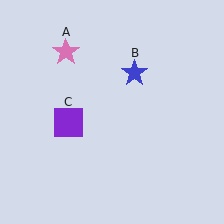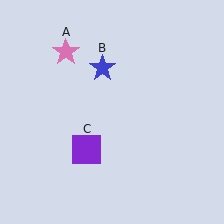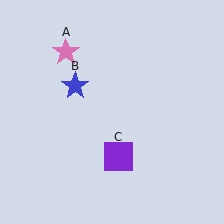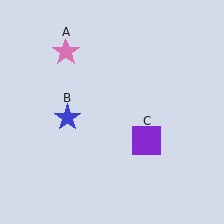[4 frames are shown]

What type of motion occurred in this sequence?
The blue star (object B), purple square (object C) rotated counterclockwise around the center of the scene.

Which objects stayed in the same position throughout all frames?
Pink star (object A) remained stationary.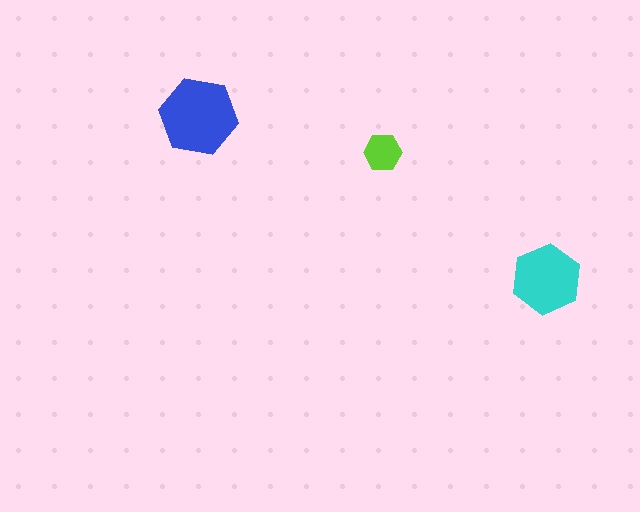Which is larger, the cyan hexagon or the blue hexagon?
The blue one.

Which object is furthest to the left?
The blue hexagon is leftmost.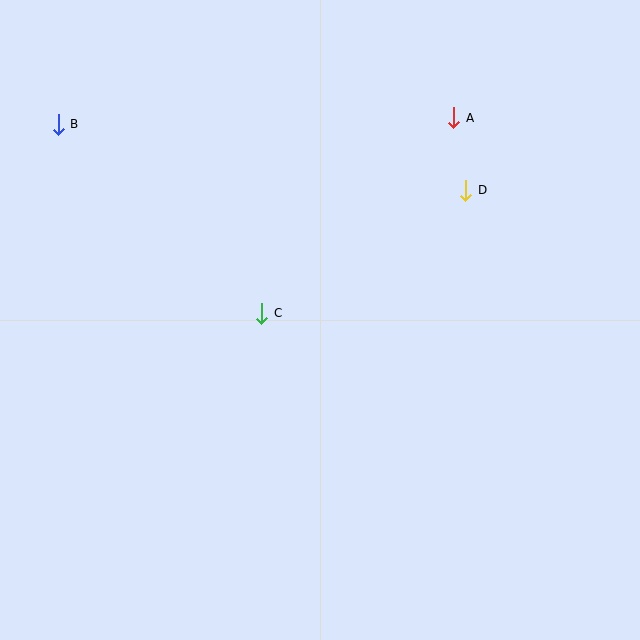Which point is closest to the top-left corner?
Point B is closest to the top-left corner.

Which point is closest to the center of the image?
Point C at (262, 313) is closest to the center.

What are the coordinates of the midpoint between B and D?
The midpoint between B and D is at (262, 157).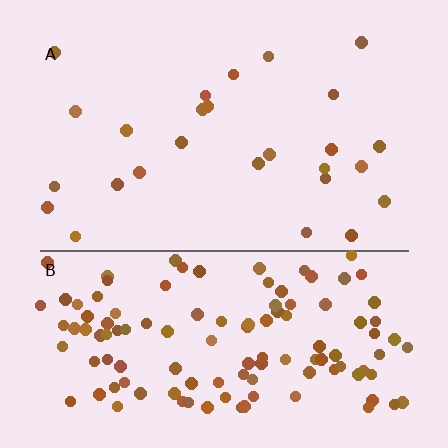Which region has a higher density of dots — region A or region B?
B (the bottom).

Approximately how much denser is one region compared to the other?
Approximately 4.7× — region B over region A.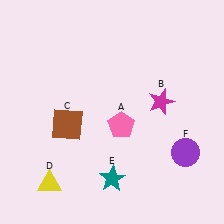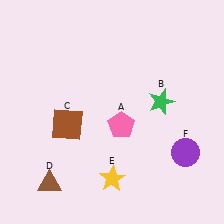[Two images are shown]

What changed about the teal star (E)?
In Image 1, E is teal. In Image 2, it changed to yellow.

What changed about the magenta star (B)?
In Image 1, B is magenta. In Image 2, it changed to green.